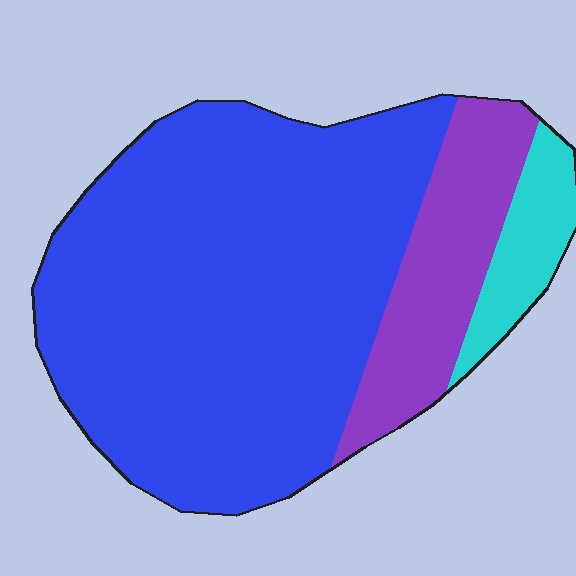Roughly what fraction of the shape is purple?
Purple covers around 20% of the shape.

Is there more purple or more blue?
Blue.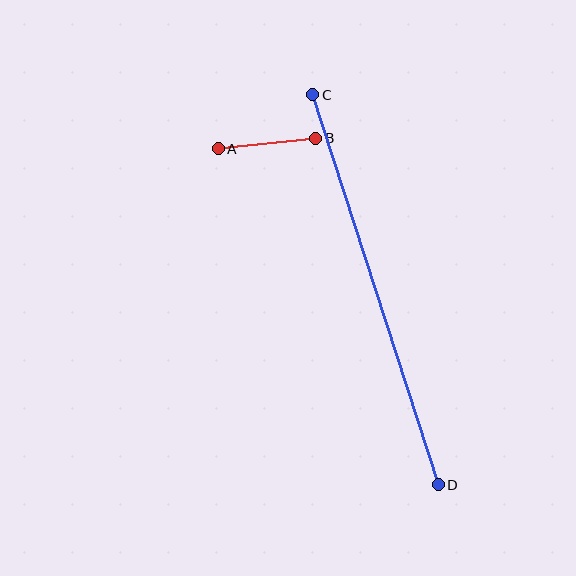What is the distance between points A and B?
The distance is approximately 98 pixels.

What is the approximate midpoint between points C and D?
The midpoint is at approximately (376, 290) pixels.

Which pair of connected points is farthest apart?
Points C and D are farthest apart.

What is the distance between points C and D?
The distance is approximately 410 pixels.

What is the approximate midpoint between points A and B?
The midpoint is at approximately (267, 143) pixels.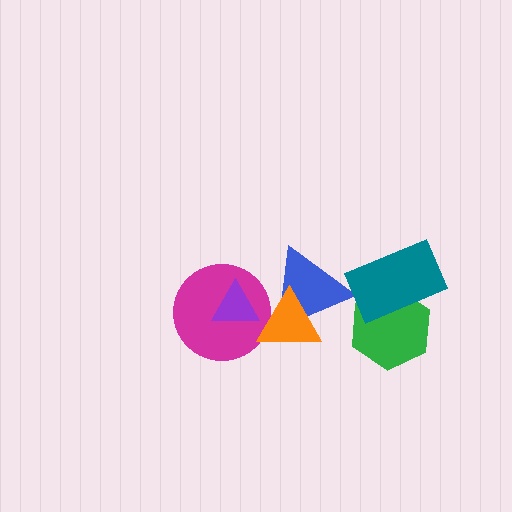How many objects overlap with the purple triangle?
2 objects overlap with the purple triangle.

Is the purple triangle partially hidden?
Yes, it is partially covered by another shape.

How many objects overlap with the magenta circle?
2 objects overlap with the magenta circle.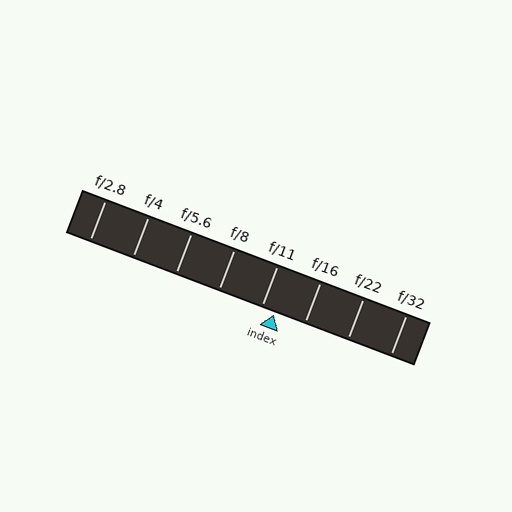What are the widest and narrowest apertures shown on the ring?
The widest aperture shown is f/2.8 and the narrowest is f/32.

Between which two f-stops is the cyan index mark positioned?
The index mark is between f/11 and f/16.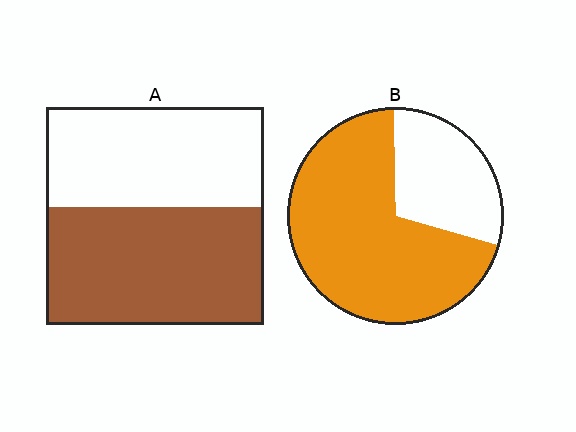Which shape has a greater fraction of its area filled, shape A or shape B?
Shape B.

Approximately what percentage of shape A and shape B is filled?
A is approximately 55% and B is approximately 70%.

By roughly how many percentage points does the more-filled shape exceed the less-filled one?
By roughly 15 percentage points (B over A).